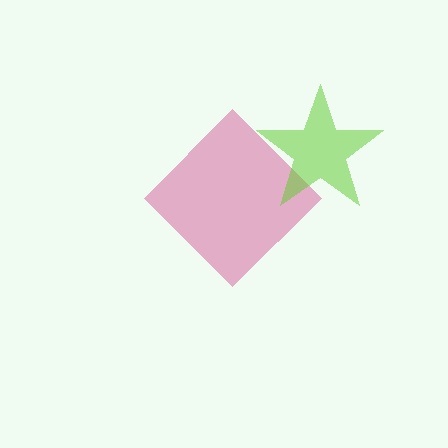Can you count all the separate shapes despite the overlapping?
Yes, there are 2 separate shapes.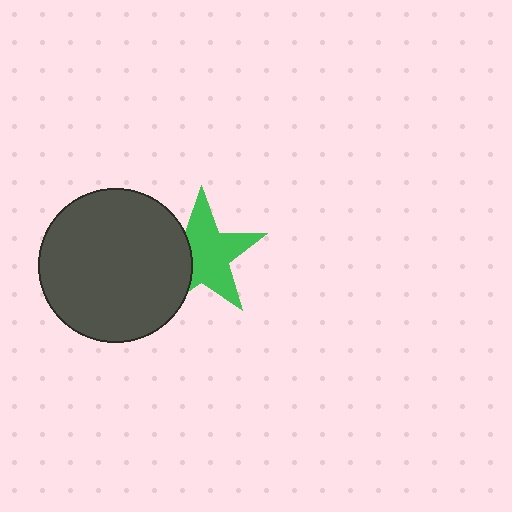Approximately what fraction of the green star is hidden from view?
Roughly 33% of the green star is hidden behind the dark gray circle.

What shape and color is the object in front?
The object in front is a dark gray circle.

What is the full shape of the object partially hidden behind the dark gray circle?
The partially hidden object is a green star.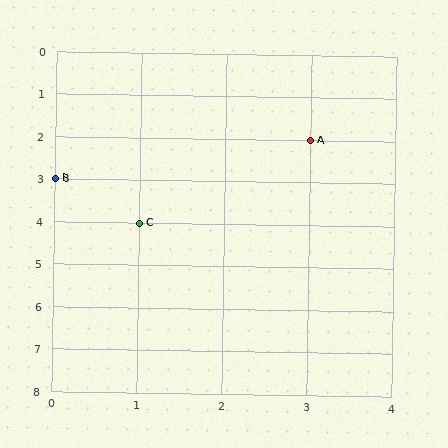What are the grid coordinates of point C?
Point C is at grid coordinates (1, 4).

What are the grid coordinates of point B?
Point B is at grid coordinates (0, 3).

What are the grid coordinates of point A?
Point A is at grid coordinates (3, 2).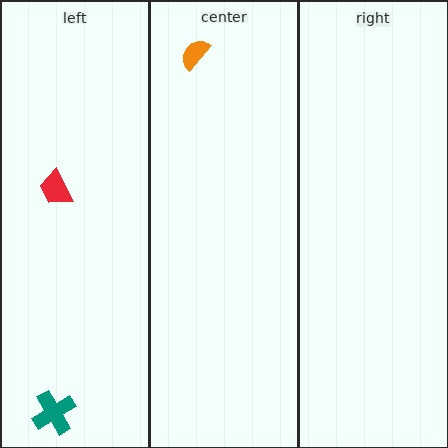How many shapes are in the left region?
2.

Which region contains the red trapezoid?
The left region.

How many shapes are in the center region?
1.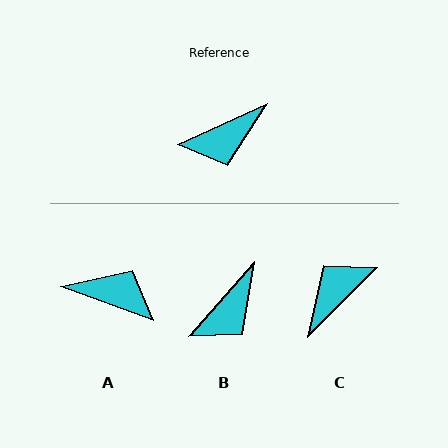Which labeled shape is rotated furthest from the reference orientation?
C, about 159 degrees away.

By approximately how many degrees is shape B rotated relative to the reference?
Approximately 24 degrees counter-clockwise.